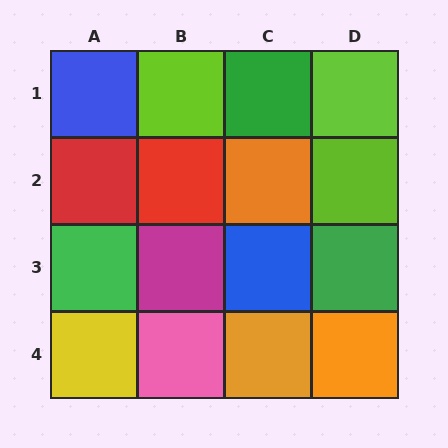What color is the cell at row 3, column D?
Green.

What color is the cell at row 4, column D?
Orange.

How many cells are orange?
3 cells are orange.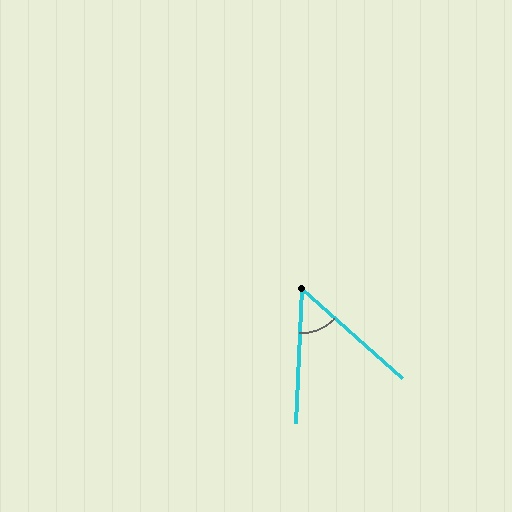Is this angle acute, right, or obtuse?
It is acute.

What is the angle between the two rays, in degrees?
Approximately 51 degrees.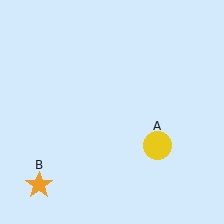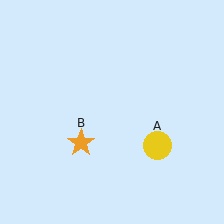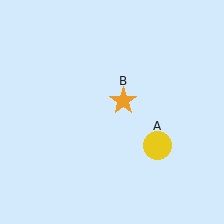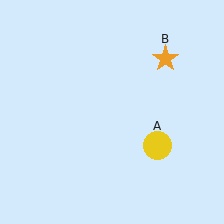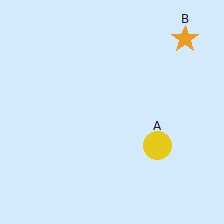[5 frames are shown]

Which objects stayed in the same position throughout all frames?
Yellow circle (object A) remained stationary.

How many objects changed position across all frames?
1 object changed position: orange star (object B).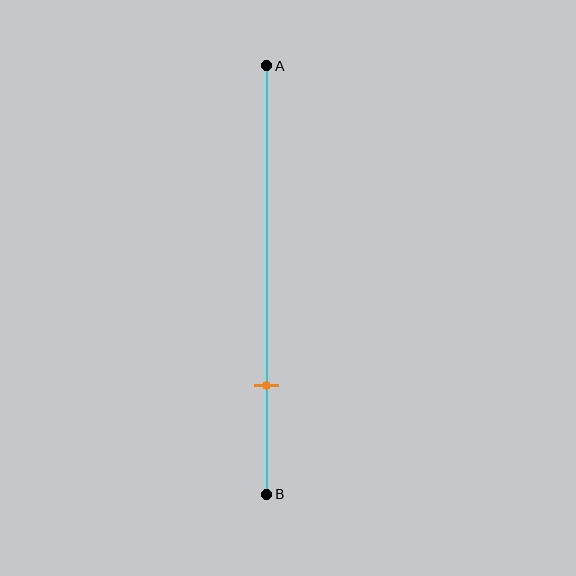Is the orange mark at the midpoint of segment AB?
No, the mark is at about 75% from A, not at the 50% midpoint.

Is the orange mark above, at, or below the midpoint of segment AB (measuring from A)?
The orange mark is below the midpoint of segment AB.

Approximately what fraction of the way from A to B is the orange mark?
The orange mark is approximately 75% of the way from A to B.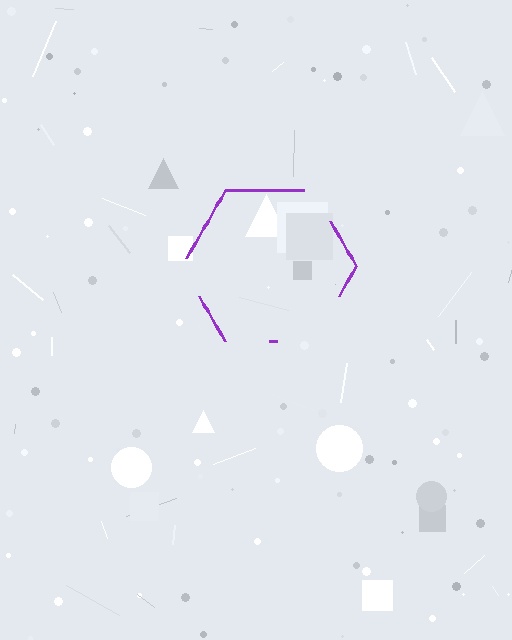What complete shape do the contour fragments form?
The contour fragments form a hexagon.